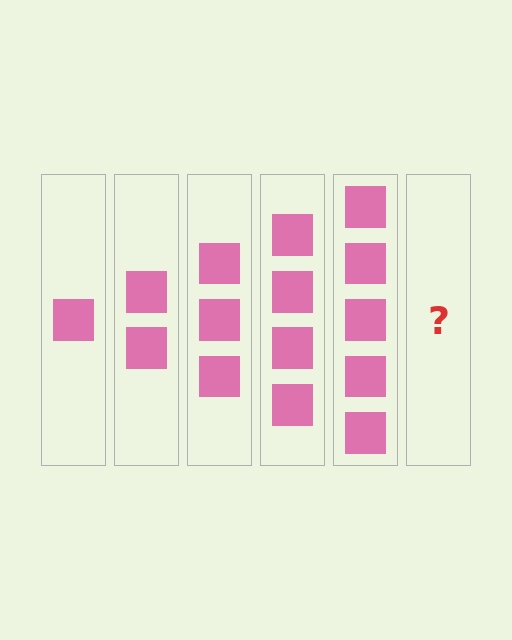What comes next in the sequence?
The next element should be 6 squares.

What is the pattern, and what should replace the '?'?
The pattern is that each step adds one more square. The '?' should be 6 squares.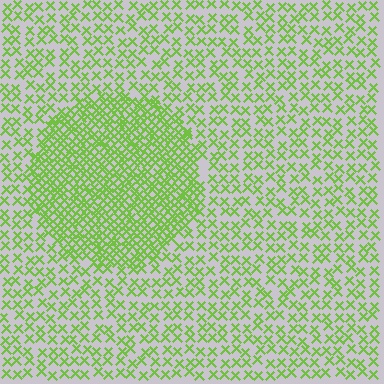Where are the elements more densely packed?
The elements are more densely packed inside the circle boundary.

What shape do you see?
I see a circle.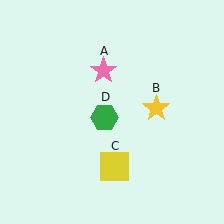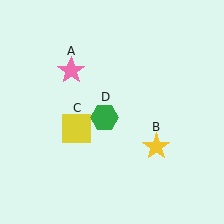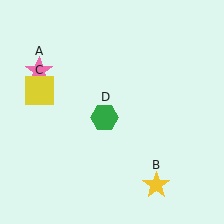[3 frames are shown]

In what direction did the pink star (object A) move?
The pink star (object A) moved left.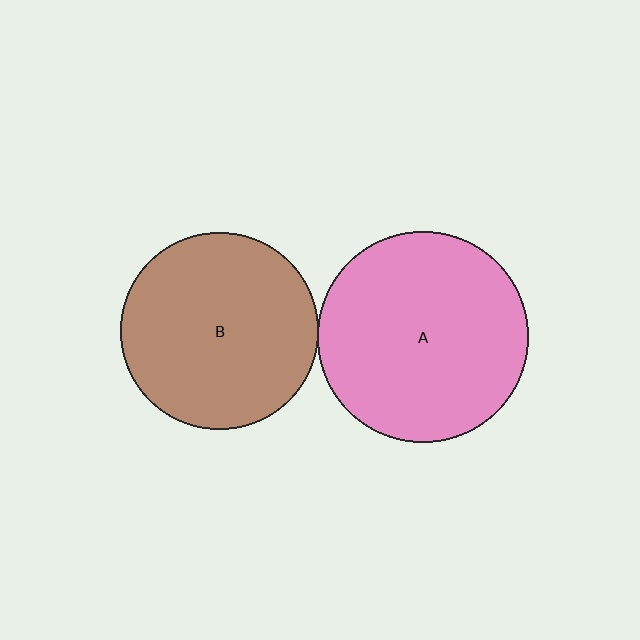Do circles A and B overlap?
Yes.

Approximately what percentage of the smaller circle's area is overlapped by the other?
Approximately 5%.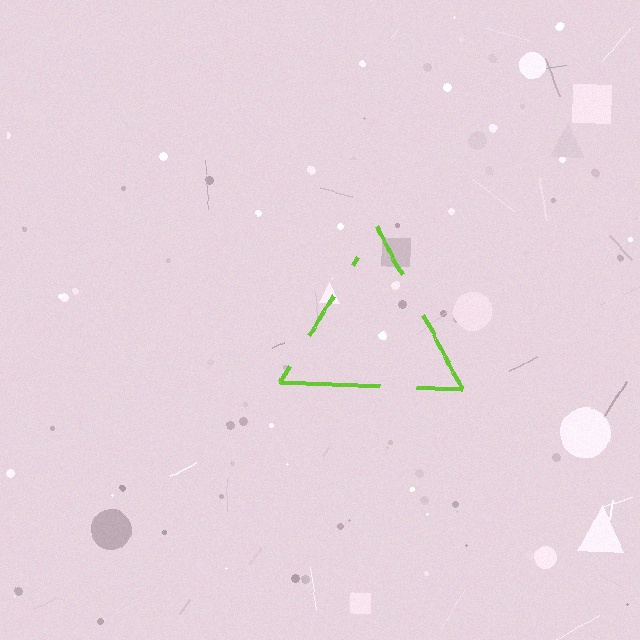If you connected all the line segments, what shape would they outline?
They would outline a triangle.